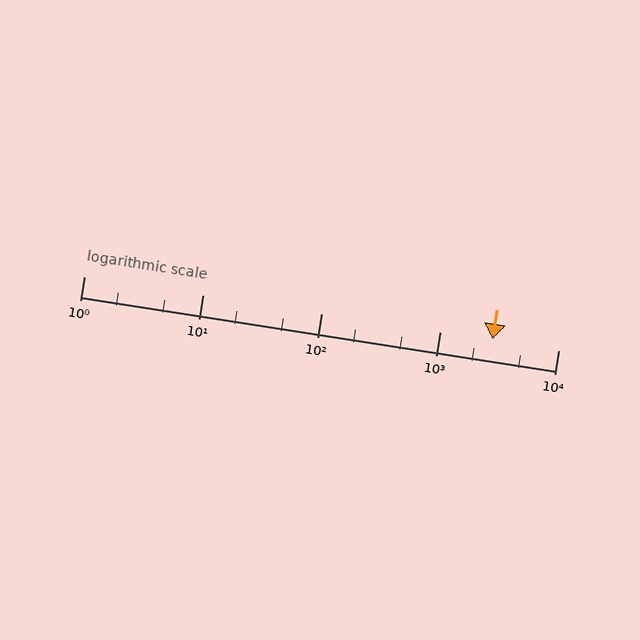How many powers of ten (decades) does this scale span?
The scale spans 4 decades, from 1 to 10000.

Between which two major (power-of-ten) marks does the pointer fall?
The pointer is between 1000 and 10000.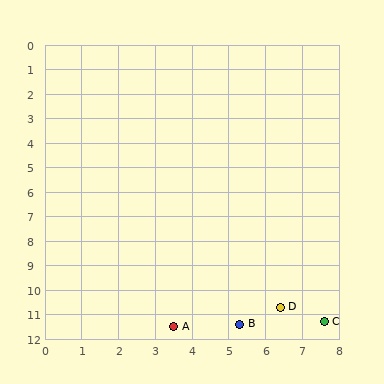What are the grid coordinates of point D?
Point D is at approximately (6.4, 10.7).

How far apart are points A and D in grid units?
Points A and D are about 3.0 grid units apart.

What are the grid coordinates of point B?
Point B is at approximately (5.3, 11.4).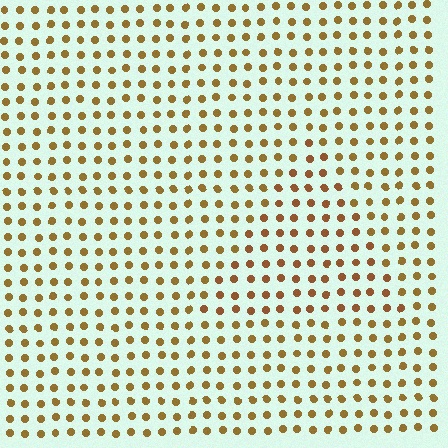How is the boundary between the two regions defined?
The boundary is defined purely by a slight shift in hue (about 17 degrees). Spacing, size, and orientation are identical on both sides.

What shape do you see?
I see a triangle.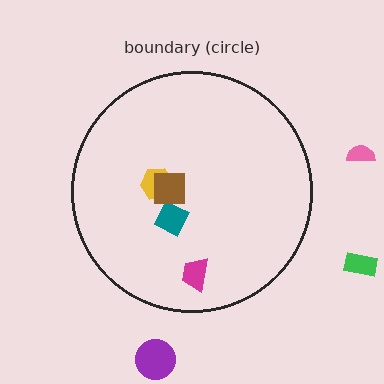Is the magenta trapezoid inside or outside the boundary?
Inside.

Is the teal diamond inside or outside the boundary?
Inside.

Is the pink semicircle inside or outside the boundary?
Outside.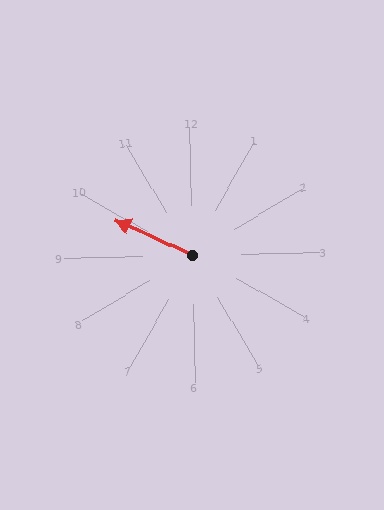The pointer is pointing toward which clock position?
Roughly 10 o'clock.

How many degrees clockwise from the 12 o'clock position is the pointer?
Approximately 296 degrees.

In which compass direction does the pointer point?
Northwest.